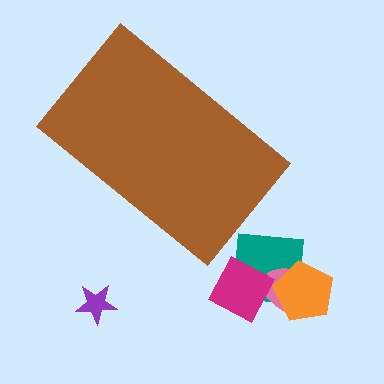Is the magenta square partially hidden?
No, the magenta square is fully visible.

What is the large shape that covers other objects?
A brown rectangle.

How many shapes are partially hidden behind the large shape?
0 shapes are partially hidden.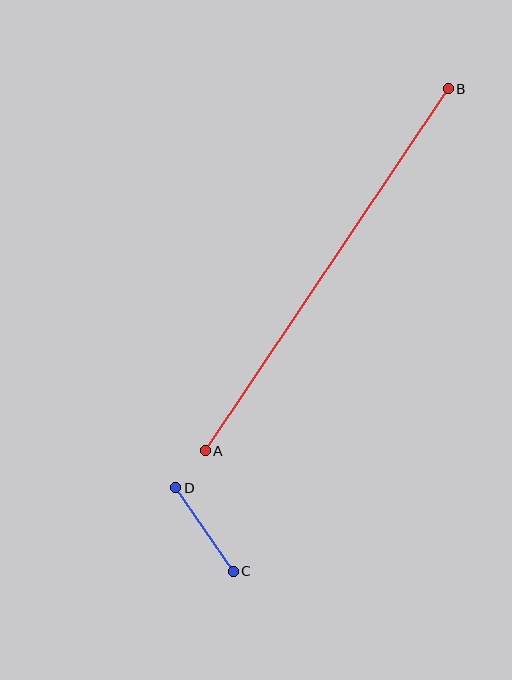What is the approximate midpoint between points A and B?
The midpoint is at approximately (327, 270) pixels.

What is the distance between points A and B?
The distance is approximately 436 pixels.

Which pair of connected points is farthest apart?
Points A and B are farthest apart.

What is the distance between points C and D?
The distance is approximately 101 pixels.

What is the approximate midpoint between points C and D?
The midpoint is at approximately (204, 529) pixels.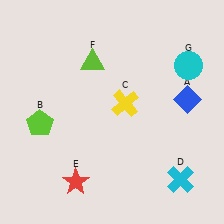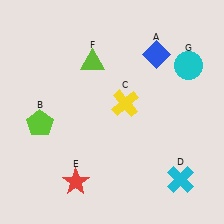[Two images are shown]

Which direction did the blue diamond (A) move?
The blue diamond (A) moved up.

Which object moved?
The blue diamond (A) moved up.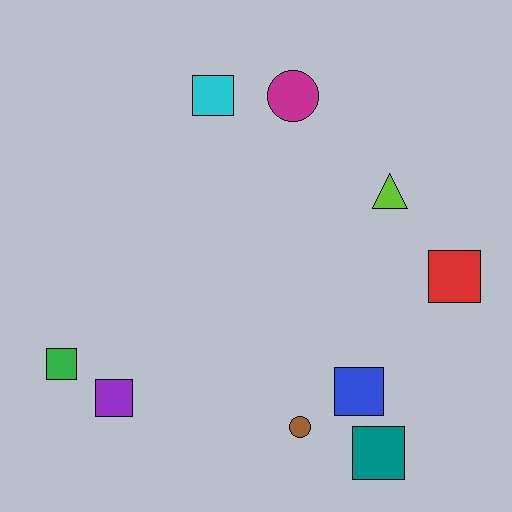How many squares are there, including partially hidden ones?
There are 6 squares.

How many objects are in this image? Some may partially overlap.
There are 9 objects.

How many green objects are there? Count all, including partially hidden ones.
There is 1 green object.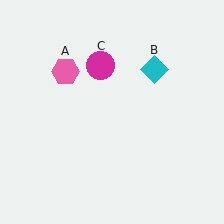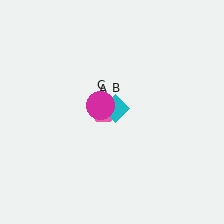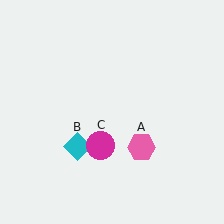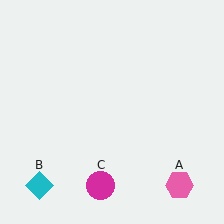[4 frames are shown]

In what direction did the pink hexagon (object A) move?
The pink hexagon (object A) moved down and to the right.